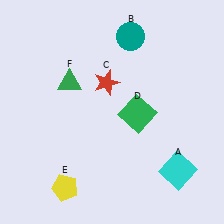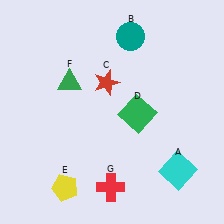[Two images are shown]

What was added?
A red cross (G) was added in Image 2.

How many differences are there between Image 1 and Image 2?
There is 1 difference between the two images.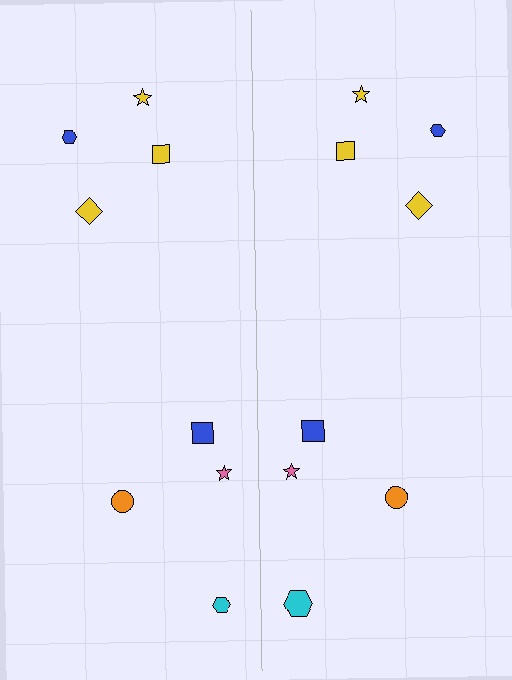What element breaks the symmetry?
The cyan hexagon on the right side has a different size than its mirror counterpart.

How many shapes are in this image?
There are 16 shapes in this image.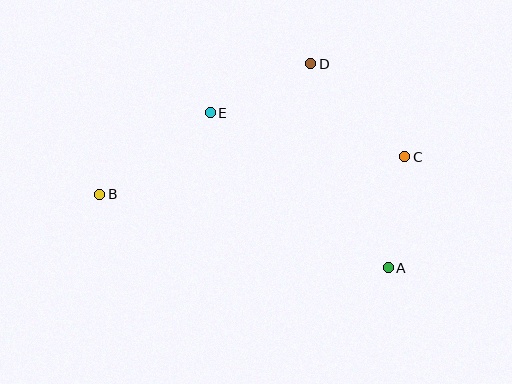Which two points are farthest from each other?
Points B and C are farthest from each other.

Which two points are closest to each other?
Points D and E are closest to each other.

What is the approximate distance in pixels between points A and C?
The distance between A and C is approximately 113 pixels.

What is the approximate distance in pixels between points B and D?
The distance between B and D is approximately 248 pixels.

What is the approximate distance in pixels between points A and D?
The distance between A and D is approximately 218 pixels.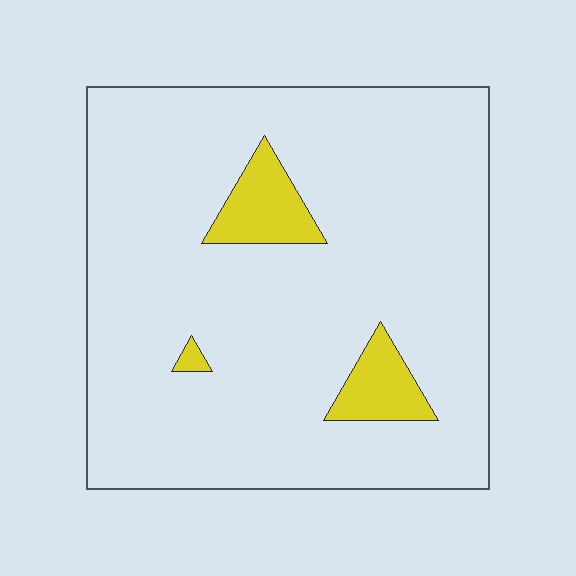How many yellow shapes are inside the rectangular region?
3.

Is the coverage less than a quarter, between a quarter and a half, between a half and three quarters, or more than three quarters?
Less than a quarter.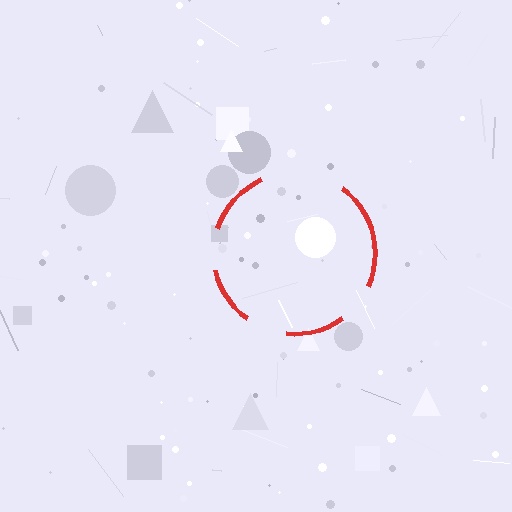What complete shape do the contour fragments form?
The contour fragments form a circle.